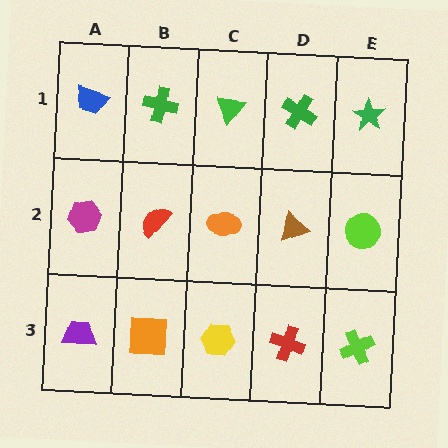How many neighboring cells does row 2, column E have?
3.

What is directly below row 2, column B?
An orange square.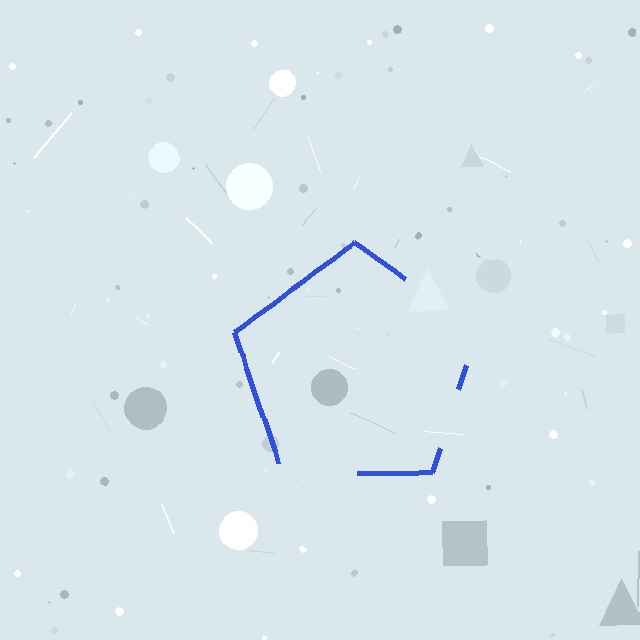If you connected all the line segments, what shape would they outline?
They would outline a pentagon.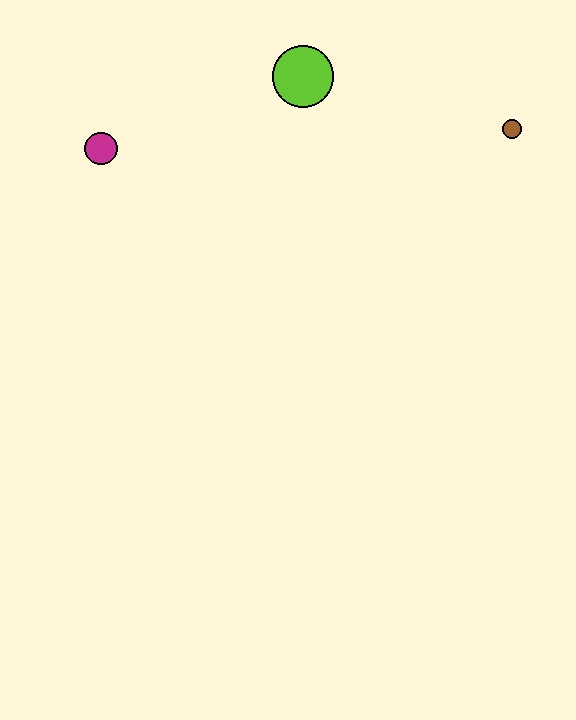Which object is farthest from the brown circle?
The magenta circle is farthest from the brown circle.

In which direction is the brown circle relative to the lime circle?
The brown circle is to the right of the lime circle.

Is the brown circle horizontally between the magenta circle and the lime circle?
No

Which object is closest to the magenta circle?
The lime circle is closest to the magenta circle.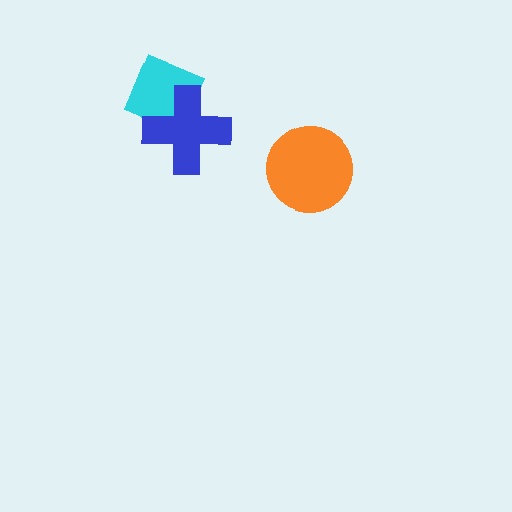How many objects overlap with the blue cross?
1 object overlaps with the blue cross.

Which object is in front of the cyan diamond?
The blue cross is in front of the cyan diamond.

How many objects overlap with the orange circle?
0 objects overlap with the orange circle.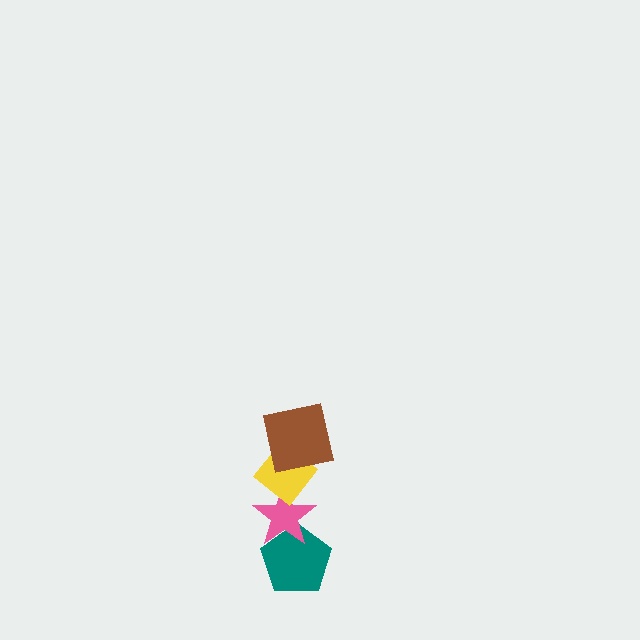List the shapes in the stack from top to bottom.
From top to bottom: the brown square, the yellow diamond, the pink star, the teal pentagon.